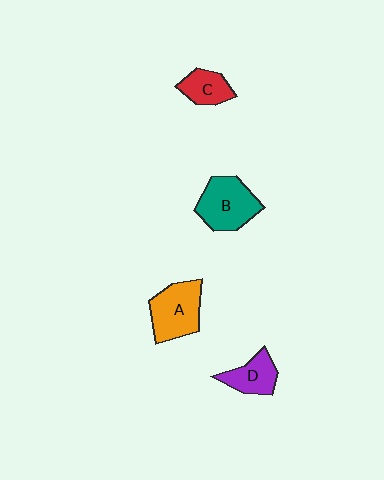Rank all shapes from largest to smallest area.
From largest to smallest: B (teal), A (orange), D (purple), C (red).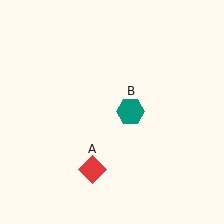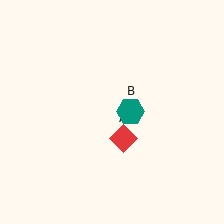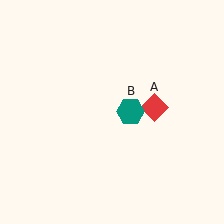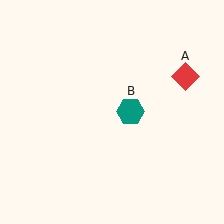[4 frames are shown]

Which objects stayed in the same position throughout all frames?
Teal hexagon (object B) remained stationary.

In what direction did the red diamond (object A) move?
The red diamond (object A) moved up and to the right.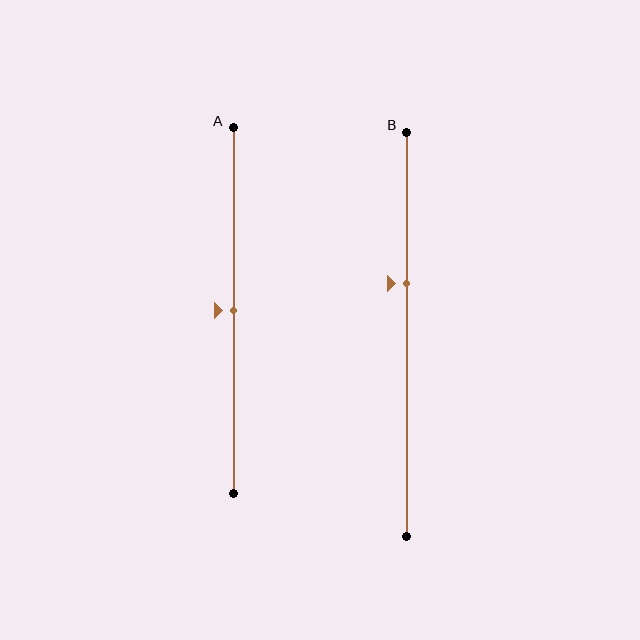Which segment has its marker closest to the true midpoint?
Segment A has its marker closest to the true midpoint.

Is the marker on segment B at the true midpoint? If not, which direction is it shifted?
No, the marker on segment B is shifted upward by about 12% of the segment length.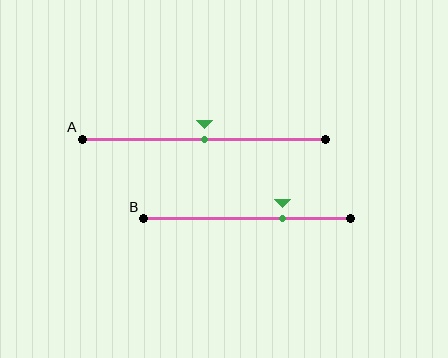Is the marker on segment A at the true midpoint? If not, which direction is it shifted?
Yes, the marker on segment A is at the true midpoint.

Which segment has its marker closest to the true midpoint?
Segment A has its marker closest to the true midpoint.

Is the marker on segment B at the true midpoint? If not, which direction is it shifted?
No, the marker on segment B is shifted to the right by about 17% of the segment length.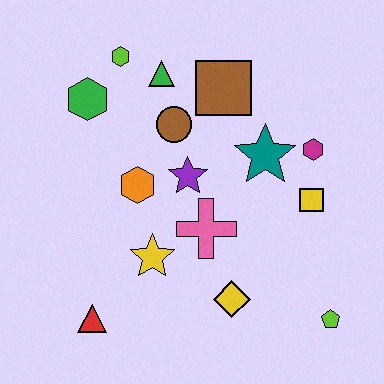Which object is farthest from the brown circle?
The lime pentagon is farthest from the brown circle.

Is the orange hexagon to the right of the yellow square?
No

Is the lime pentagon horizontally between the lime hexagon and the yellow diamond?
No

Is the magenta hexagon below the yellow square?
No